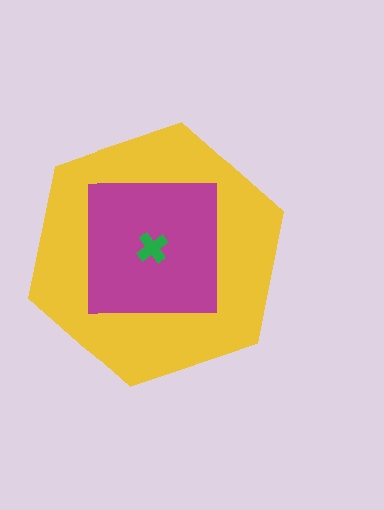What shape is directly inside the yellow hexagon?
The magenta square.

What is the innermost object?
The green cross.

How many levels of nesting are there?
3.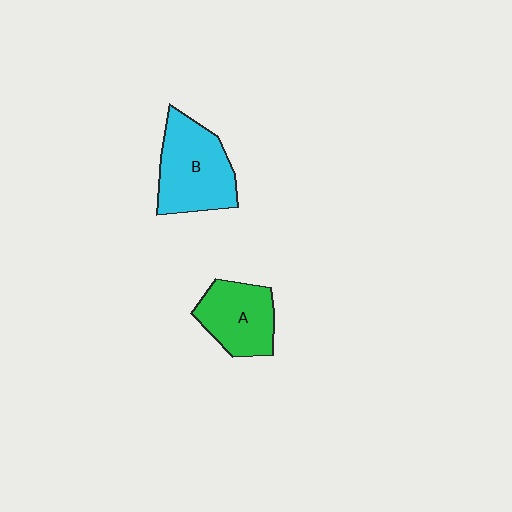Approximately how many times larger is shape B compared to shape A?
Approximately 1.3 times.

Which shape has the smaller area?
Shape A (green).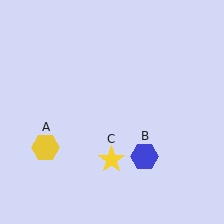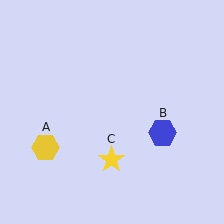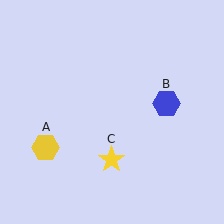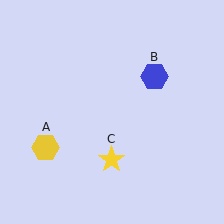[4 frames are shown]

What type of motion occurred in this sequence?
The blue hexagon (object B) rotated counterclockwise around the center of the scene.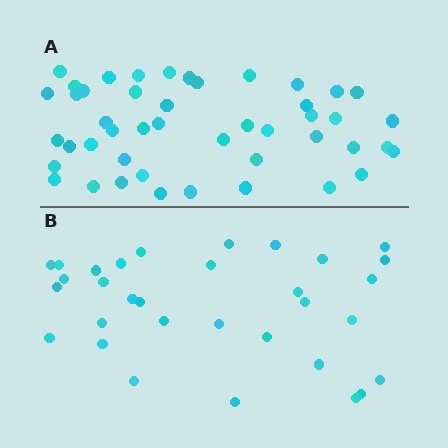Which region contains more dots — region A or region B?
Region A (the top region) has more dots.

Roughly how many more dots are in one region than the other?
Region A has approximately 15 more dots than region B.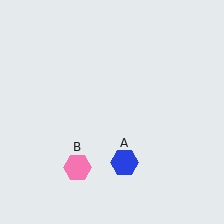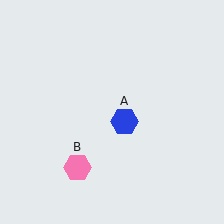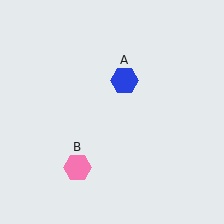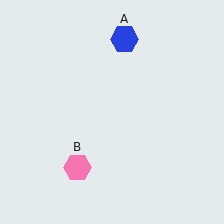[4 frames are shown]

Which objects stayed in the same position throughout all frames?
Pink hexagon (object B) remained stationary.